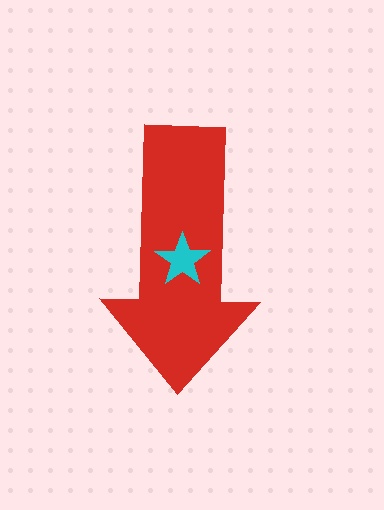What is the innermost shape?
The cyan star.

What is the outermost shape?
The red arrow.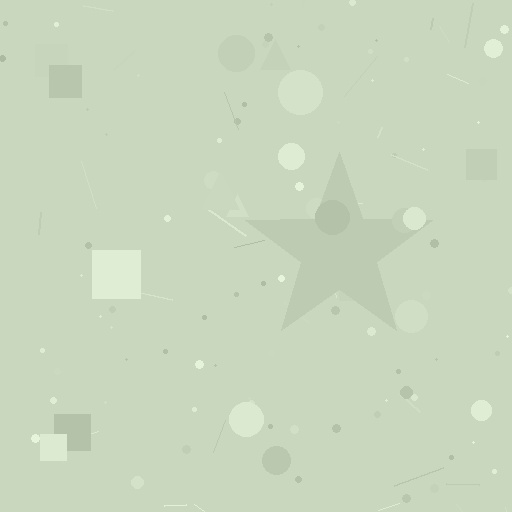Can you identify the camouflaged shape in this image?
The camouflaged shape is a star.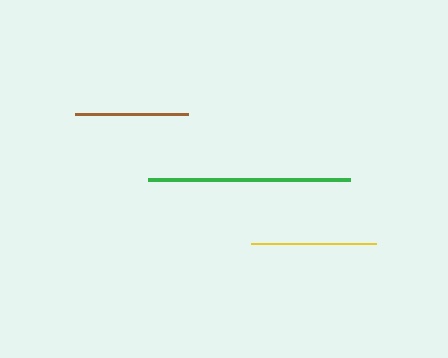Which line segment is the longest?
The green line is the longest at approximately 202 pixels.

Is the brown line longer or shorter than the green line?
The green line is longer than the brown line.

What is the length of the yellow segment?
The yellow segment is approximately 125 pixels long.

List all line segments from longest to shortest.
From longest to shortest: green, yellow, brown.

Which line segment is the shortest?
The brown line is the shortest at approximately 113 pixels.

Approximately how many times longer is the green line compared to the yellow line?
The green line is approximately 1.6 times the length of the yellow line.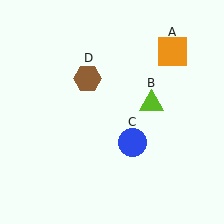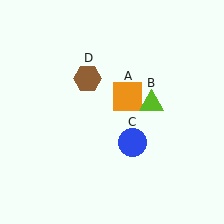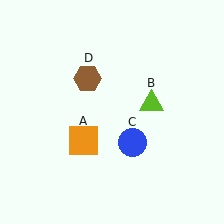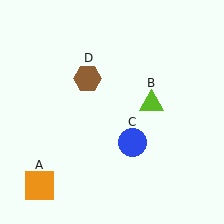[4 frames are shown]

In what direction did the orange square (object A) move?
The orange square (object A) moved down and to the left.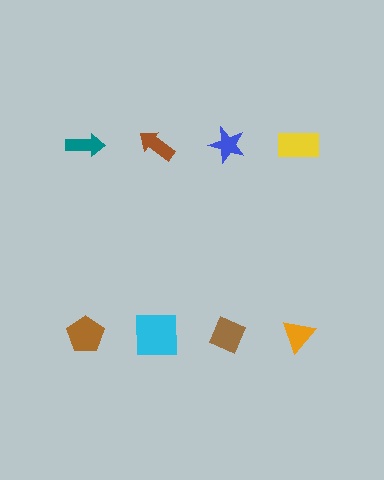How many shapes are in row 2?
4 shapes.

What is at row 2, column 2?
A cyan square.